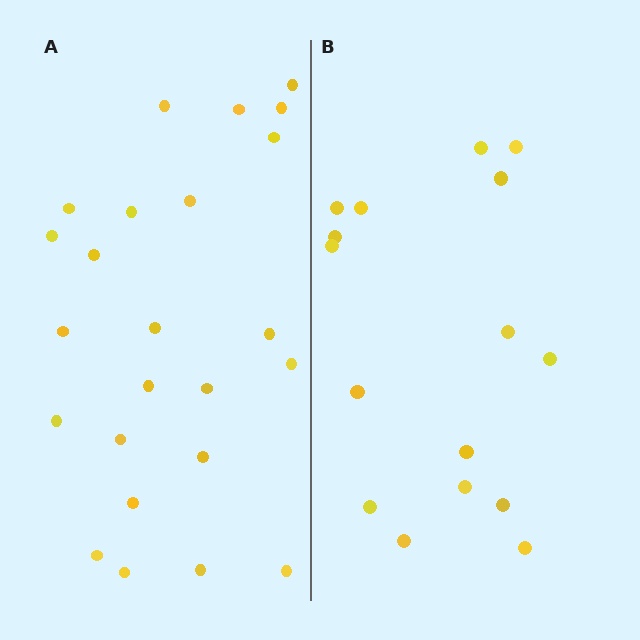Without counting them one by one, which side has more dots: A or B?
Region A (the left region) has more dots.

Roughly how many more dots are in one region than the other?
Region A has roughly 8 or so more dots than region B.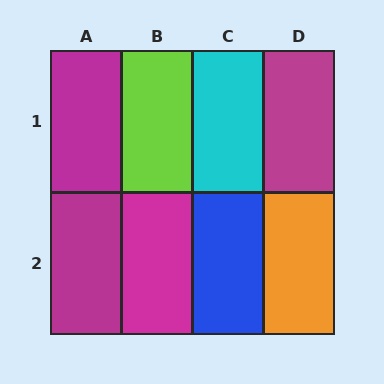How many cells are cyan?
1 cell is cyan.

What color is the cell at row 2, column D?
Orange.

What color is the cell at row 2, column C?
Blue.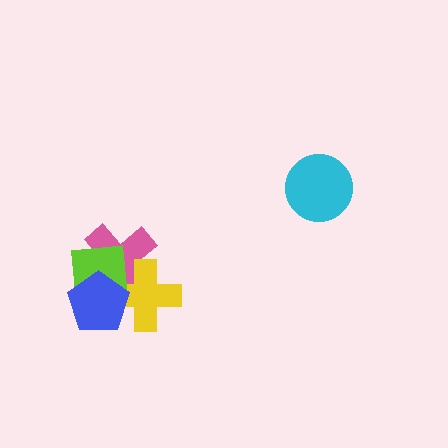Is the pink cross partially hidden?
Yes, it is partially covered by another shape.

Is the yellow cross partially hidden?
Yes, it is partially covered by another shape.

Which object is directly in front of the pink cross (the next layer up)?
The yellow cross is directly in front of the pink cross.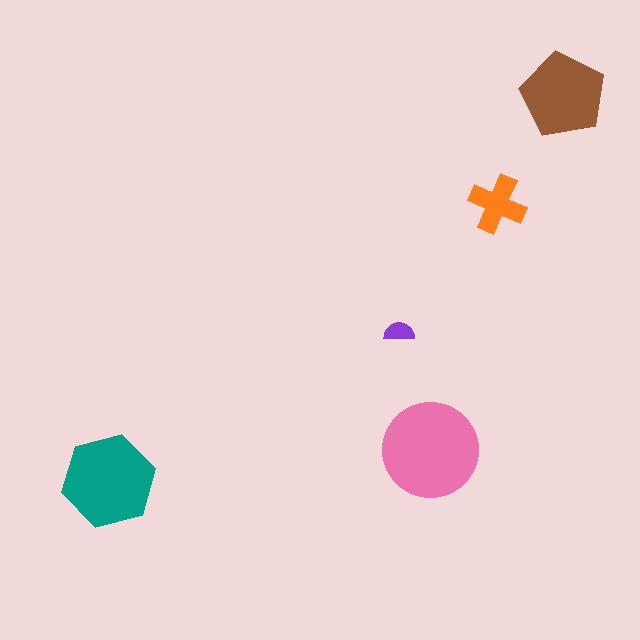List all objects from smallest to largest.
The purple semicircle, the orange cross, the brown pentagon, the teal hexagon, the pink circle.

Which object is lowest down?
The teal hexagon is bottommost.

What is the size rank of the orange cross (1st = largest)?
4th.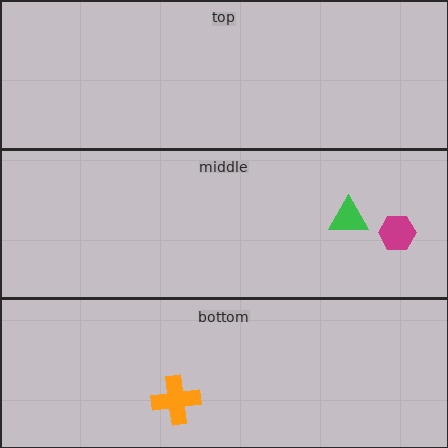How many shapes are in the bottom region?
1.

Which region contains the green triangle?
The middle region.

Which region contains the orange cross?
The bottom region.